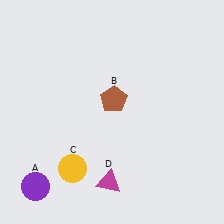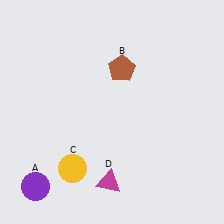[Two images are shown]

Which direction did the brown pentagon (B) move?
The brown pentagon (B) moved up.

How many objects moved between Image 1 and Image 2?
1 object moved between the two images.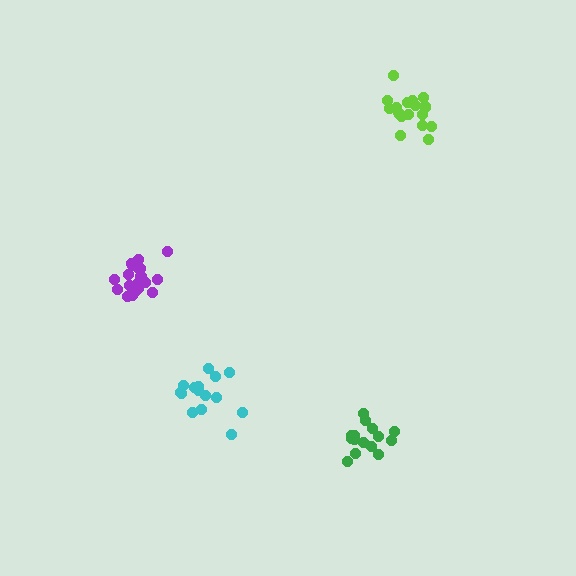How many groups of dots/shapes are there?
There are 4 groups.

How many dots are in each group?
Group 1: 15 dots, Group 2: 20 dots, Group 3: 15 dots, Group 4: 19 dots (69 total).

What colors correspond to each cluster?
The clusters are colored: cyan, purple, green, lime.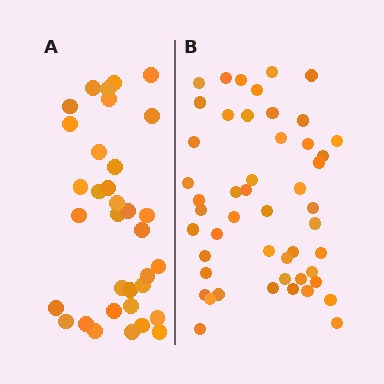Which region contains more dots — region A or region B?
Region B (the right region) has more dots.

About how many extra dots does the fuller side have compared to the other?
Region B has approximately 15 more dots than region A.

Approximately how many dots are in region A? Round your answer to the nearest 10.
About 30 dots. (The exact count is 34, which rounds to 30.)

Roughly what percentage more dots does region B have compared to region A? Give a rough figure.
About 45% more.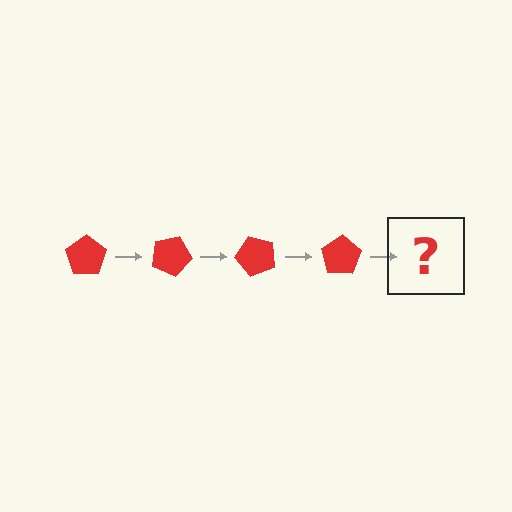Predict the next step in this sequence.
The next step is a red pentagon rotated 100 degrees.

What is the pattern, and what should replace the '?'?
The pattern is that the pentagon rotates 25 degrees each step. The '?' should be a red pentagon rotated 100 degrees.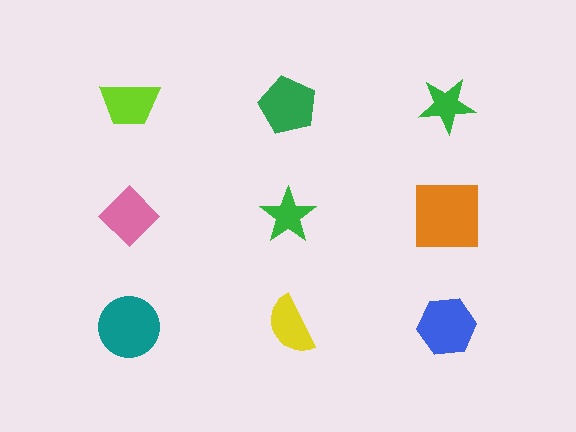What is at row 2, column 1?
A pink diamond.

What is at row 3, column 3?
A blue hexagon.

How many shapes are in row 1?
3 shapes.